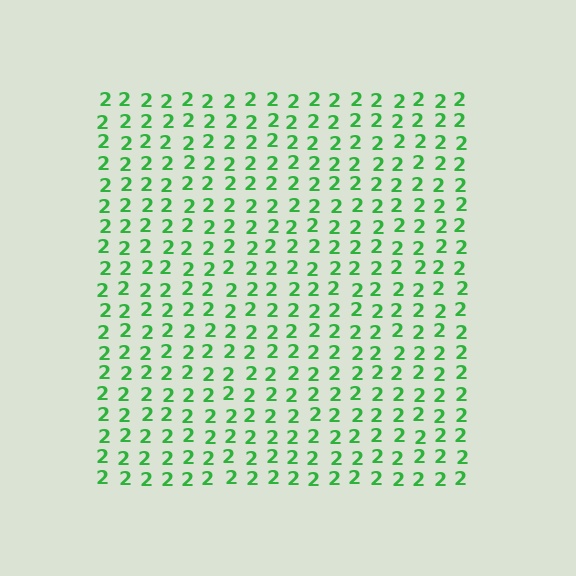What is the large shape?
The large shape is a square.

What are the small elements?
The small elements are digit 2's.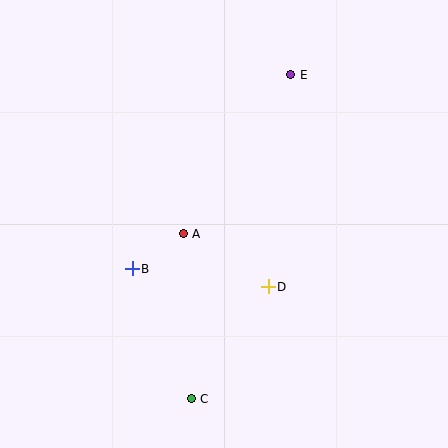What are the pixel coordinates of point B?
Point B is at (132, 269).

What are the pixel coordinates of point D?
Point D is at (268, 287).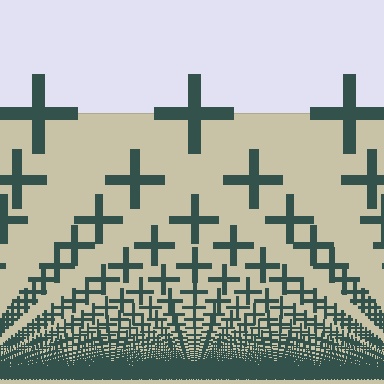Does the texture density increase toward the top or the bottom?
Density increases toward the bottom.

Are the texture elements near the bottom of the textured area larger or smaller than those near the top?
Smaller. The gradient is inverted — elements near the bottom are smaller and denser.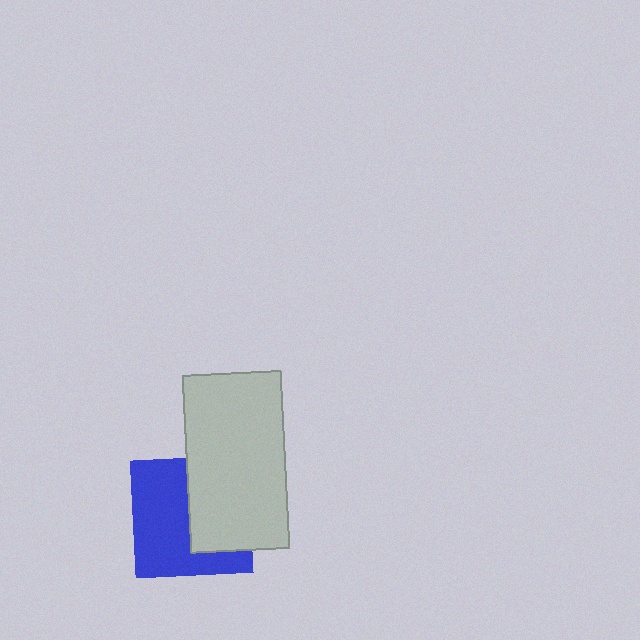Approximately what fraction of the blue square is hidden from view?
Roughly 43% of the blue square is hidden behind the light gray rectangle.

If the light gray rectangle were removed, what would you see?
You would see the complete blue square.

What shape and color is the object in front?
The object in front is a light gray rectangle.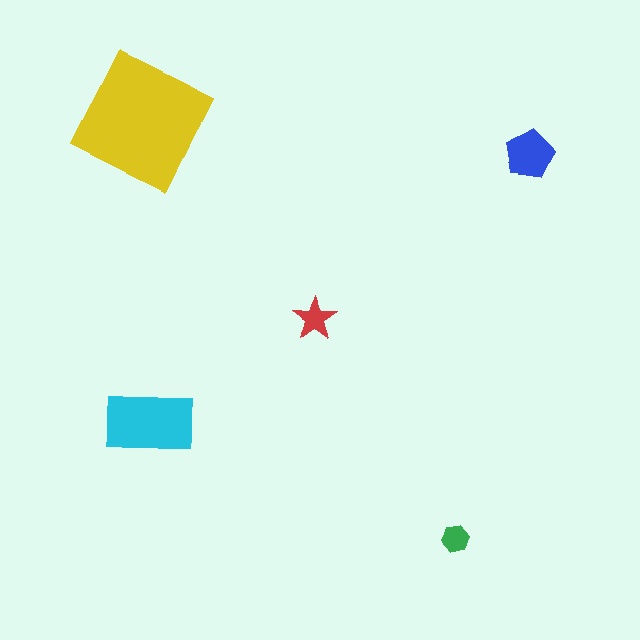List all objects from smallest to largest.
The green hexagon, the red star, the blue pentagon, the cyan rectangle, the yellow square.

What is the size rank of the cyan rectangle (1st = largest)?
2nd.